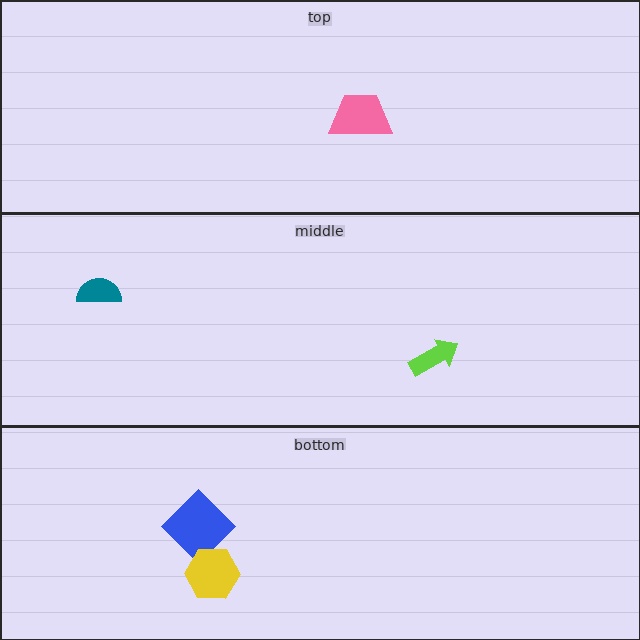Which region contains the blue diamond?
The bottom region.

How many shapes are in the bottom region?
2.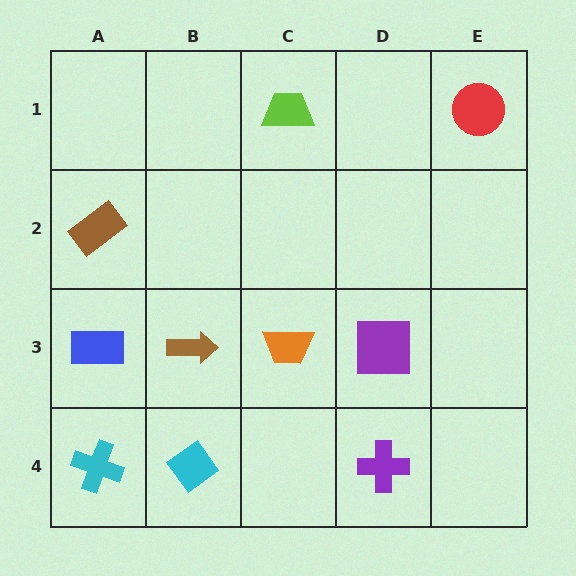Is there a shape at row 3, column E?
No, that cell is empty.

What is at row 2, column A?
A brown rectangle.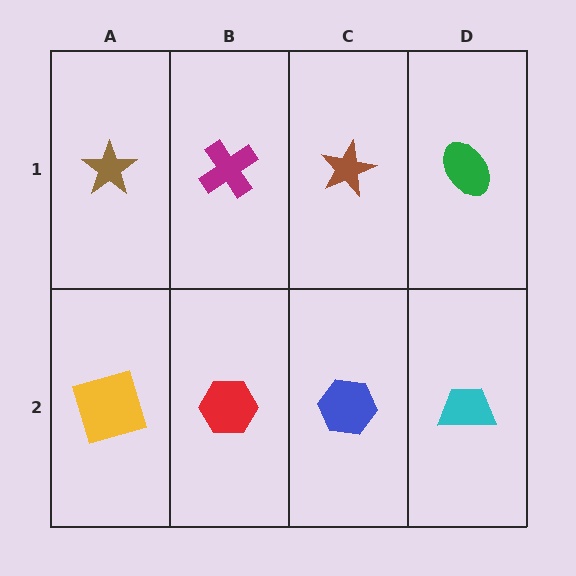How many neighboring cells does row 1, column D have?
2.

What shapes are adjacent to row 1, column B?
A red hexagon (row 2, column B), a brown star (row 1, column A), a brown star (row 1, column C).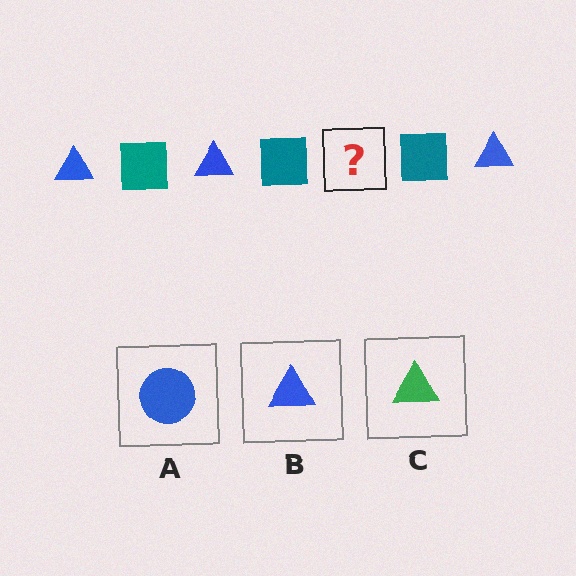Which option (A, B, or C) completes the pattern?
B.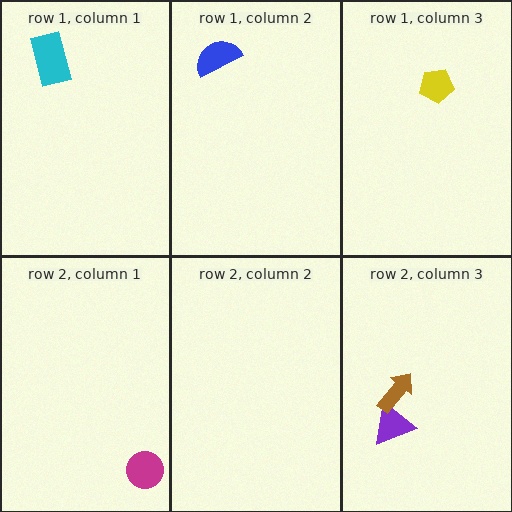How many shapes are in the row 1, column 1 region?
1.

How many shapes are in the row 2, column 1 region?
1.